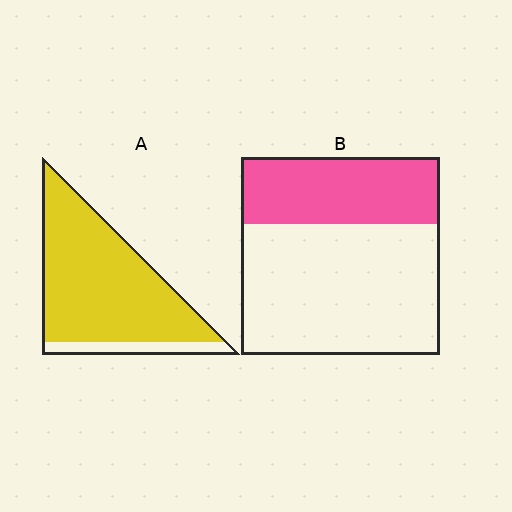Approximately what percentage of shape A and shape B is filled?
A is approximately 85% and B is approximately 35%.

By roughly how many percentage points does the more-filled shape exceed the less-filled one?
By roughly 55 percentage points (A over B).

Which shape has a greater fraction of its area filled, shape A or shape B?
Shape A.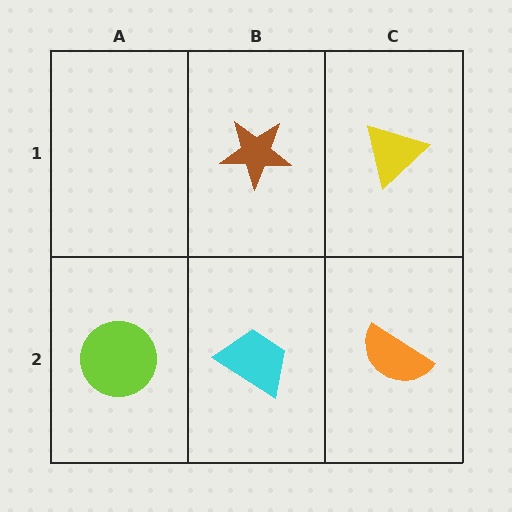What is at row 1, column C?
A yellow triangle.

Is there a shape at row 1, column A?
No, that cell is empty.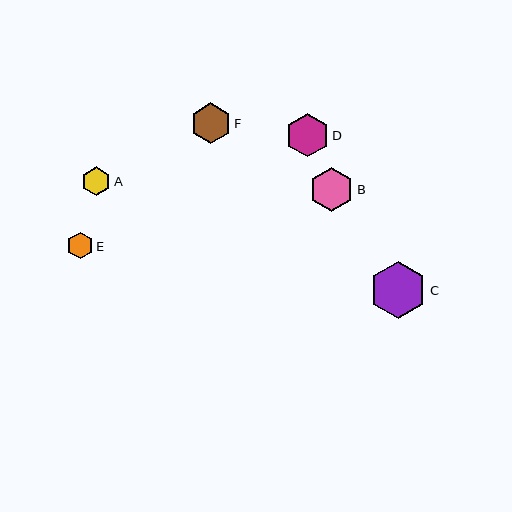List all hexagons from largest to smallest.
From largest to smallest: C, B, D, F, A, E.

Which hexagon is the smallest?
Hexagon E is the smallest with a size of approximately 26 pixels.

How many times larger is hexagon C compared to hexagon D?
Hexagon C is approximately 1.3 times the size of hexagon D.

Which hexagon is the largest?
Hexagon C is the largest with a size of approximately 57 pixels.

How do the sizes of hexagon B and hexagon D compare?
Hexagon B and hexagon D are approximately the same size.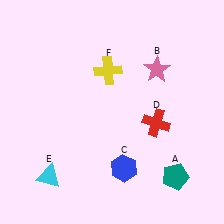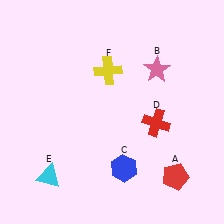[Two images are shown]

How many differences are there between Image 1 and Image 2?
There is 1 difference between the two images.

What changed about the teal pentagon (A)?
In Image 1, A is teal. In Image 2, it changed to red.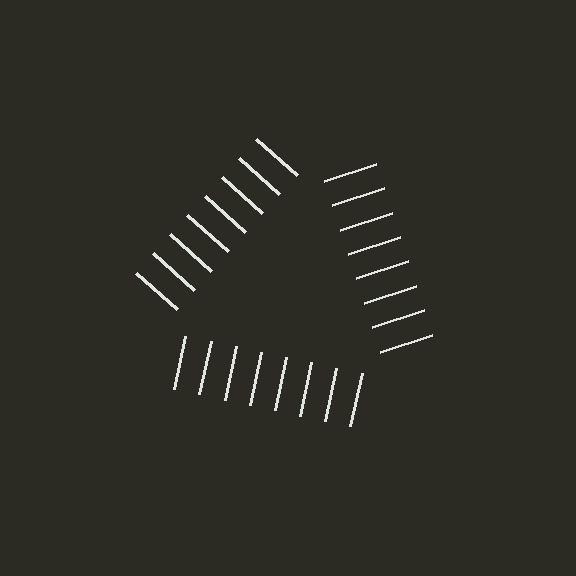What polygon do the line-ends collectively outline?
An illusory triangle — the line segments terminate on its edges but no continuous stroke is drawn.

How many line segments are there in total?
24 — 8 along each of the 3 edges.